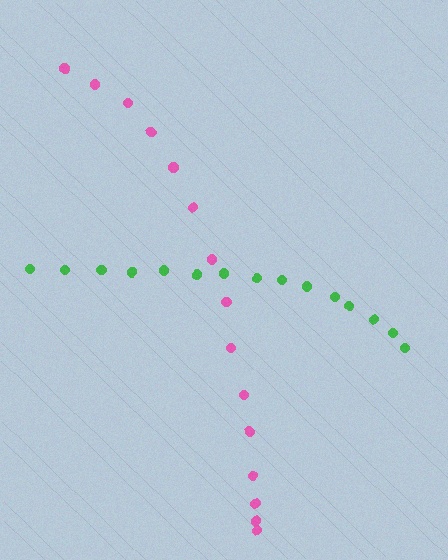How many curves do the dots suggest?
There are 2 distinct paths.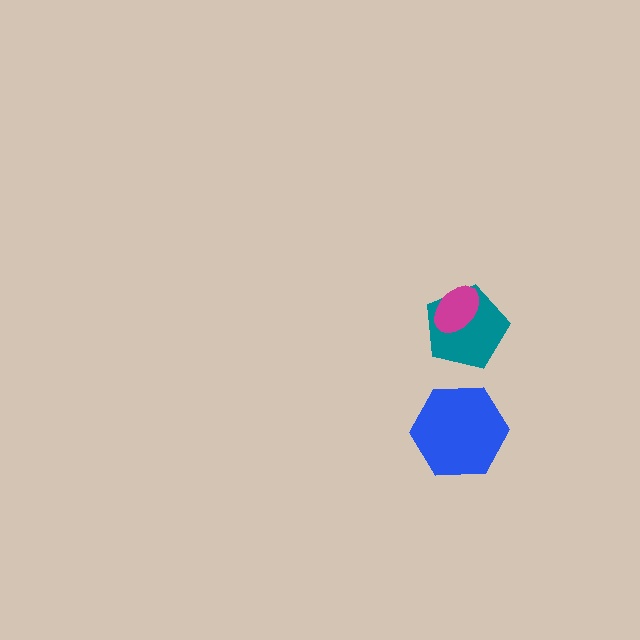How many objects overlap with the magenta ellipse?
1 object overlaps with the magenta ellipse.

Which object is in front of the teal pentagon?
The magenta ellipse is in front of the teal pentagon.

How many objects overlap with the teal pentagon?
1 object overlaps with the teal pentagon.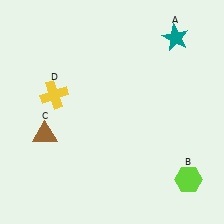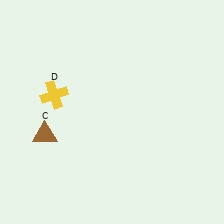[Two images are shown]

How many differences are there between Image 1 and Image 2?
There are 2 differences between the two images.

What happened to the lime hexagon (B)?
The lime hexagon (B) was removed in Image 2. It was in the bottom-right area of Image 1.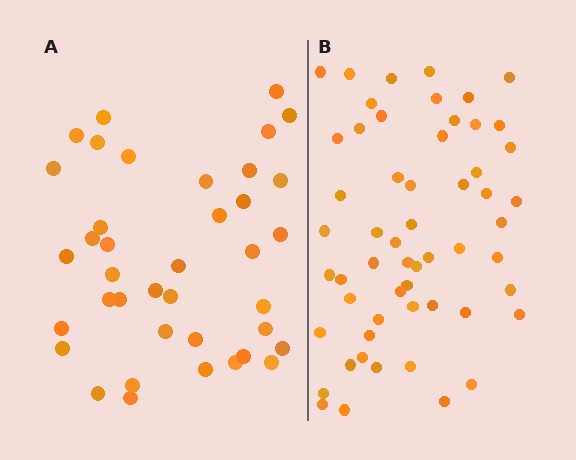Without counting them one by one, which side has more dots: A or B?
Region B (the right region) has more dots.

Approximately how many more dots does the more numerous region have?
Region B has approximately 15 more dots than region A.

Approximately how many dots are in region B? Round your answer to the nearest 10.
About 60 dots. (The exact count is 56, which rounds to 60.)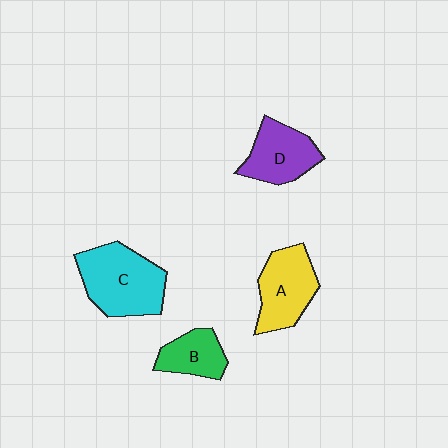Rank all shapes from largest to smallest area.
From largest to smallest: C (cyan), A (yellow), D (purple), B (green).